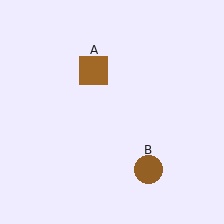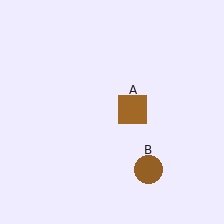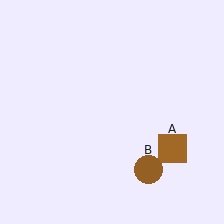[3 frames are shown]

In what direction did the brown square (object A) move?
The brown square (object A) moved down and to the right.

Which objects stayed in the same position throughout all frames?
Brown circle (object B) remained stationary.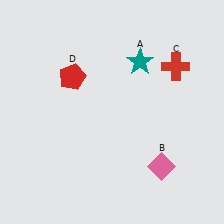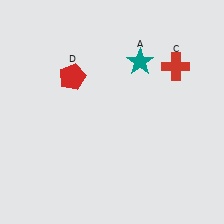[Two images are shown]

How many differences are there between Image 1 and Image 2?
There is 1 difference between the two images.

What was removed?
The pink diamond (B) was removed in Image 2.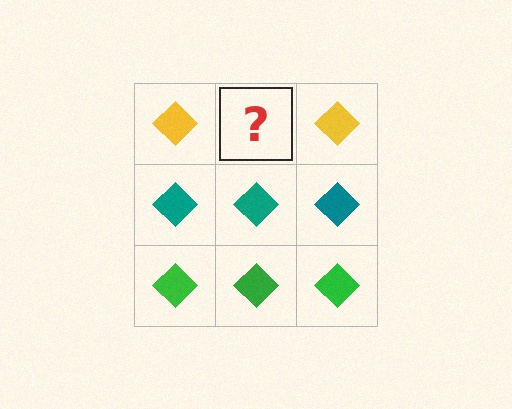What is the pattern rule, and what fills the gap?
The rule is that each row has a consistent color. The gap should be filled with a yellow diamond.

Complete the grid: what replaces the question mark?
The question mark should be replaced with a yellow diamond.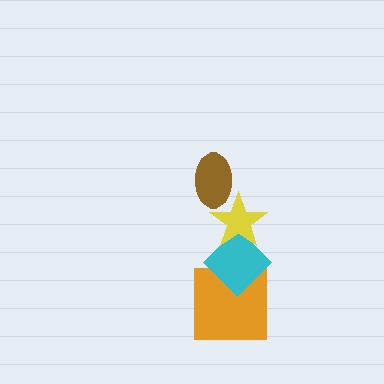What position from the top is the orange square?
The orange square is 4th from the top.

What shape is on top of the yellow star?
The brown ellipse is on top of the yellow star.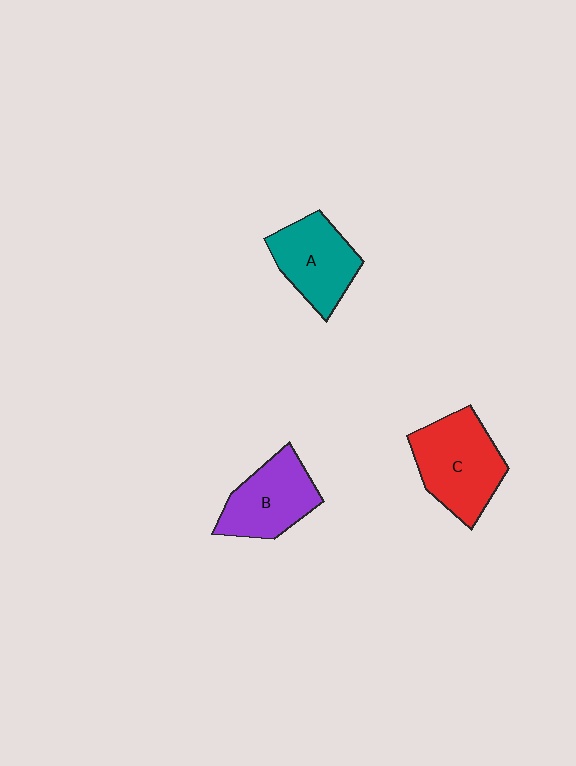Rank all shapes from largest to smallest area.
From largest to smallest: C (red), A (teal), B (purple).